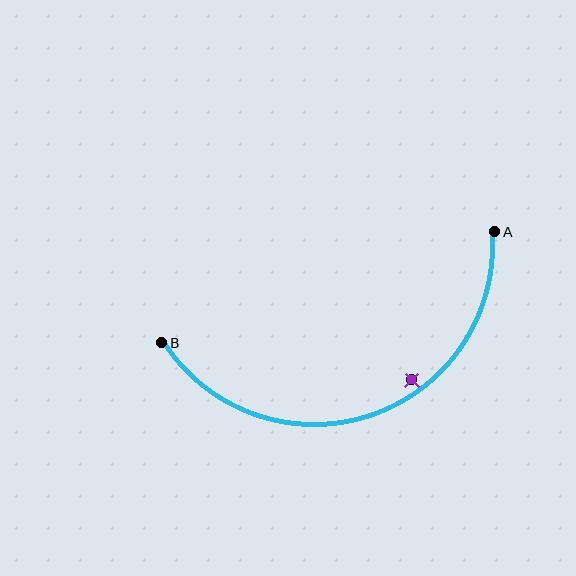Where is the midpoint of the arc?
The arc midpoint is the point on the curve farthest from the straight line joining A and B. It sits below that line.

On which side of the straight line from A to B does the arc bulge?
The arc bulges below the straight line connecting A and B.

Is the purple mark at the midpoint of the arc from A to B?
No — the purple mark does not lie on the arc at all. It sits slightly inside the curve.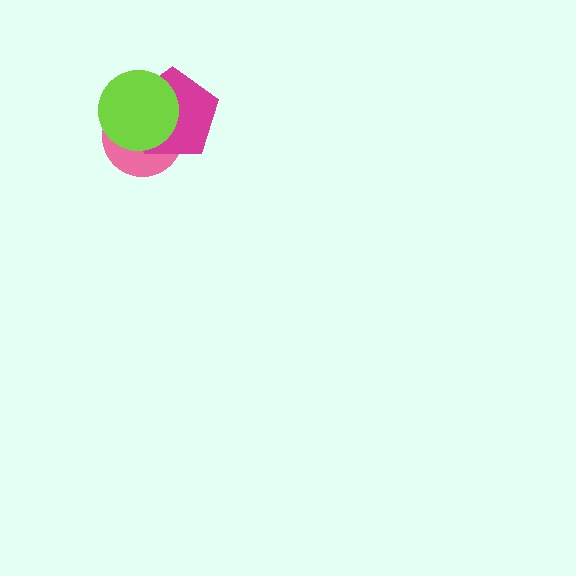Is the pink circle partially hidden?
Yes, it is partially covered by another shape.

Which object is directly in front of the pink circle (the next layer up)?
The magenta pentagon is directly in front of the pink circle.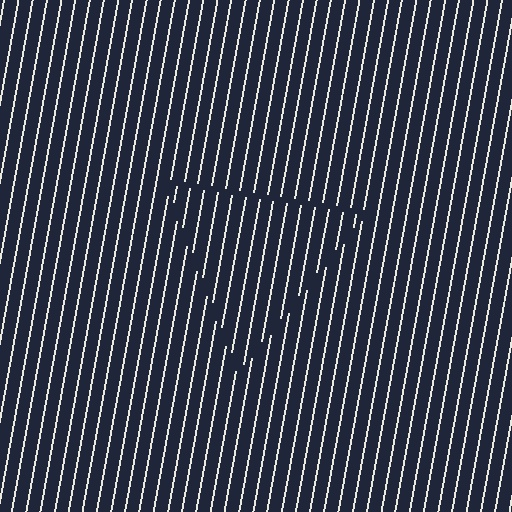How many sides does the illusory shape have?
3 sides — the line-ends trace a triangle.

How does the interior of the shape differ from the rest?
The interior of the shape contains the same grating, shifted by half a period — the contour is defined by the phase discontinuity where line-ends from the inner and outer gratings abut.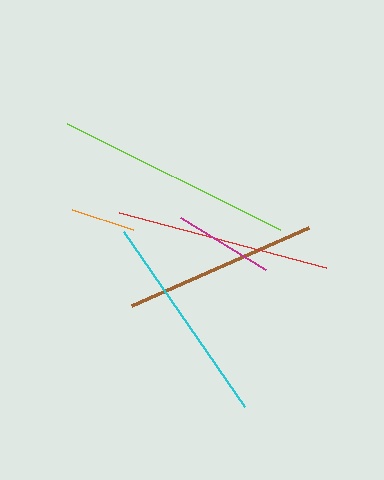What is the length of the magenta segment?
The magenta segment is approximately 100 pixels long.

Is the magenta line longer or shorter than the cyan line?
The cyan line is longer than the magenta line.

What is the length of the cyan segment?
The cyan segment is approximately 213 pixels long.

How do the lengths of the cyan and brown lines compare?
The cyan and brown lines are approximately the same length.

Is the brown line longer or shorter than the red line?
The red line is longer than the brown line.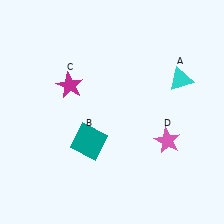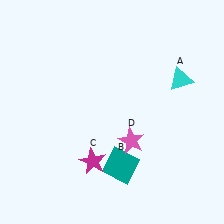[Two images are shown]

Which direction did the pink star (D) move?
The pink star (D) moved left.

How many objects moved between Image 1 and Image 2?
3 objects moved between the two images.